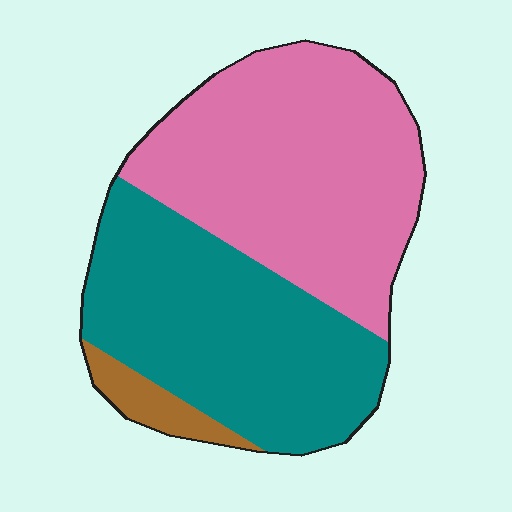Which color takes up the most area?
Pink, at roughly 50%.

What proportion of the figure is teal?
Teal covers roughly 45% of the figure.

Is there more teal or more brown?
Teal.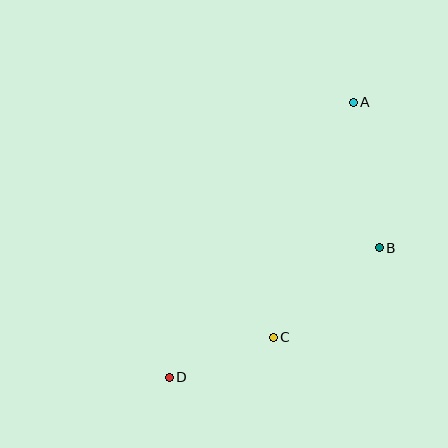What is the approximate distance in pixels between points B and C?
The distance between B and C is approximately 139 pixels.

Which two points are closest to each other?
Points C and D are closest to each other.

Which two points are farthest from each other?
Points A and D are farthest from each other.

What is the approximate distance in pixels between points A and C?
The distance between A and C is approximately 249 pixels.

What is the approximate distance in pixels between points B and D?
The distance between B and D is approximately 247 pixels.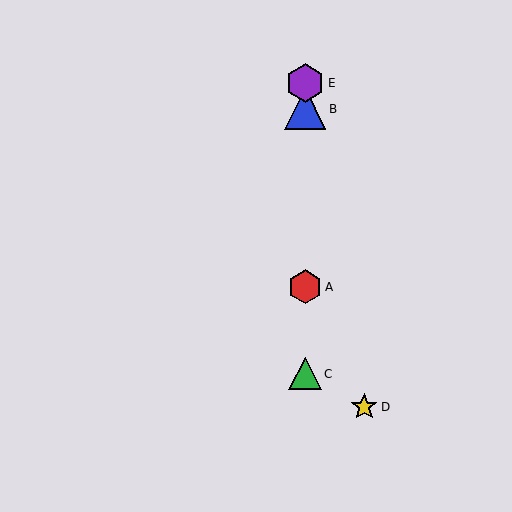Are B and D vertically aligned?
No, B is at x≈305 and D is at x≈364.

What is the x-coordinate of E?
Object E is at x≈305.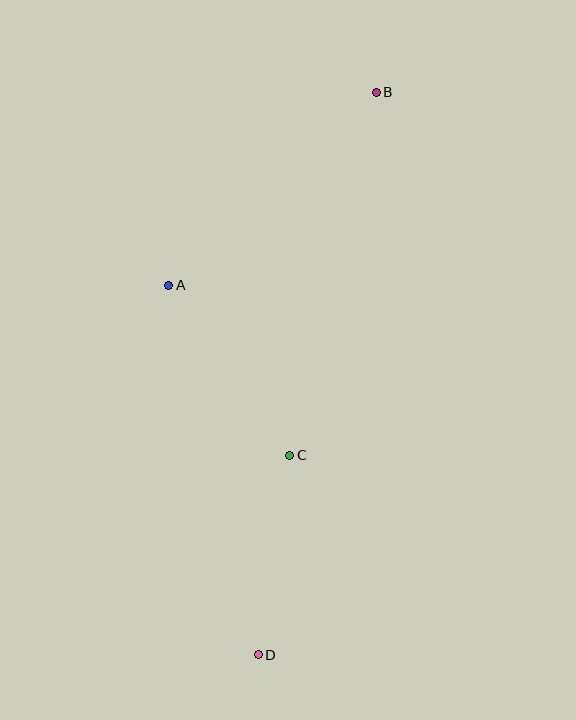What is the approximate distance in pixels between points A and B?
The distance between A and B is approximately 283 pixels.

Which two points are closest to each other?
Points C and D are closest to each other.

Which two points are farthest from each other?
Points B and D are farthest from each other.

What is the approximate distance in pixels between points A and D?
The distance between A and D is approximately 380 pixels.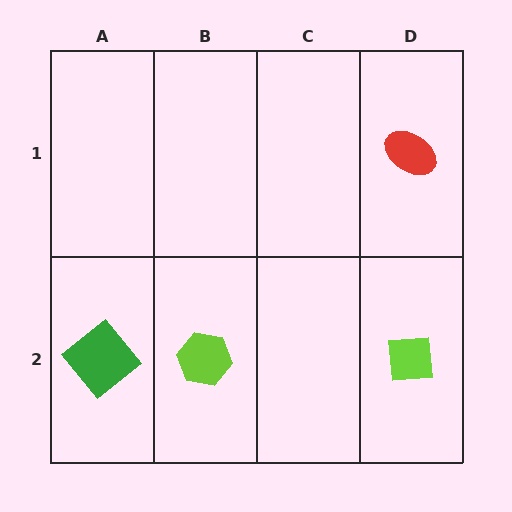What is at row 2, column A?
A green diamond.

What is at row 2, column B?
A lime hexagon.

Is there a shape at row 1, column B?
No, that cell is empty.